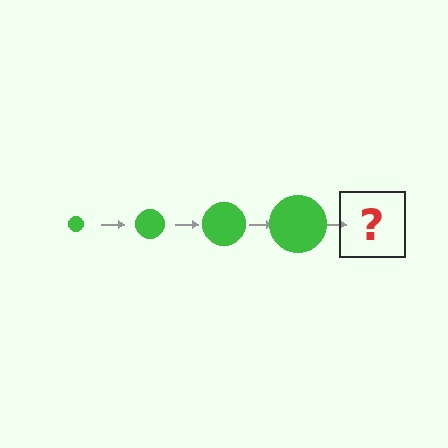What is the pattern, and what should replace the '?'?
The pattern is that the circle gets progressively larger each step. The '?' should be a green circle, larger than the previous one.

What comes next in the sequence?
The next element should be a green circle, larger than the previous one.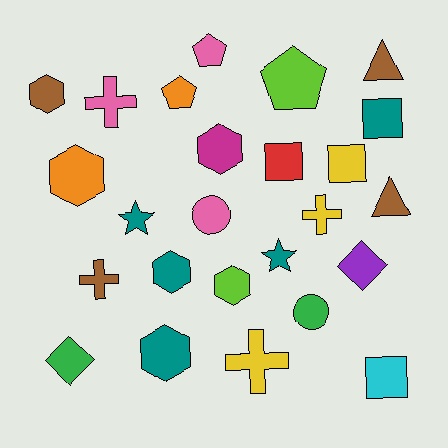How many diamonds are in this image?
There are 2 diamonds.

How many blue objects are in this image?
There are no blue objects.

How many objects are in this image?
There are 25 objects.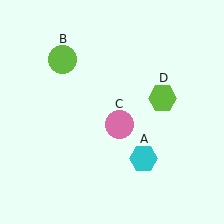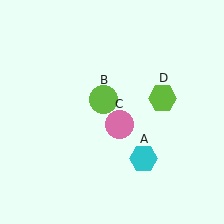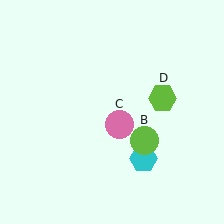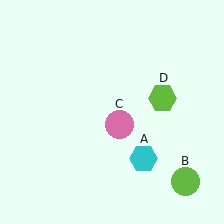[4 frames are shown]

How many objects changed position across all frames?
1 object changed position: lime circle (object B).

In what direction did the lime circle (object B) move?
The lime circle (object B) moved down and to the right.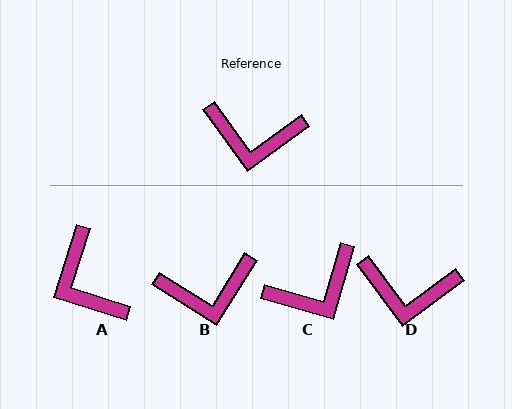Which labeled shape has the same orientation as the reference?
D.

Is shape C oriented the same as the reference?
No, it is off by about 38 degrees.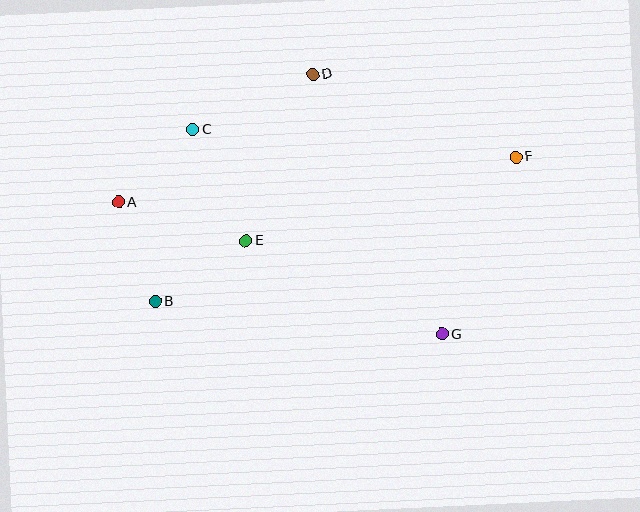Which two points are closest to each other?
Points A and C are closest to each other.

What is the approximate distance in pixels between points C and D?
The distance between C and D is approximately 133 pixels.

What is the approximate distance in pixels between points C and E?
The distance between C and E is approximately 123 pixels.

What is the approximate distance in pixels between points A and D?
The distance between A and D is approximately 232 pixels.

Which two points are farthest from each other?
Points A and F are farthest from each other.